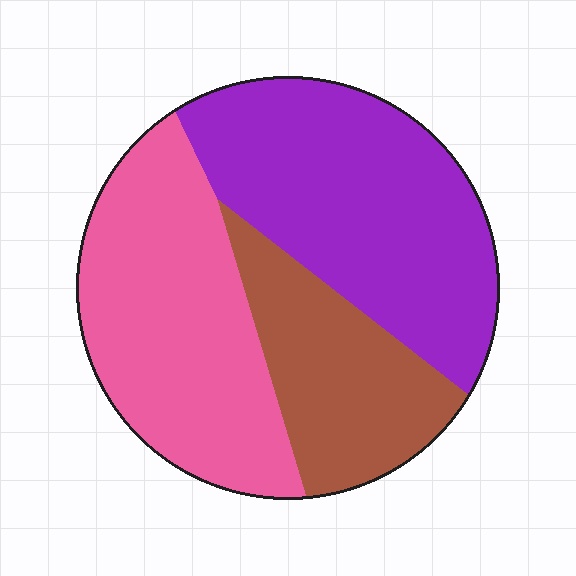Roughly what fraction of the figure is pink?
Pink covers 37% of the figure.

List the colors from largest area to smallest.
From largest to smallest: purple, pink, brown.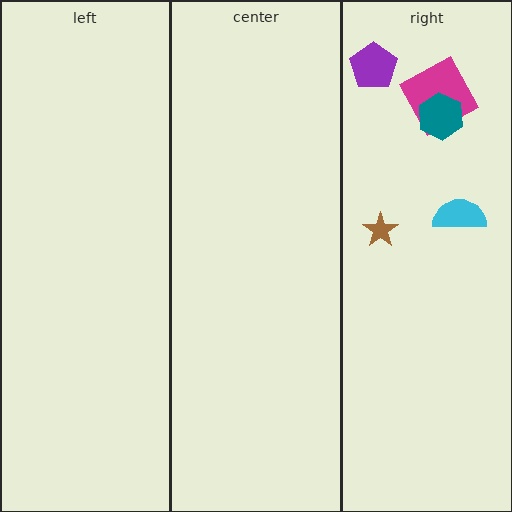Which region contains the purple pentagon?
The right region.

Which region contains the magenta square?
The right region.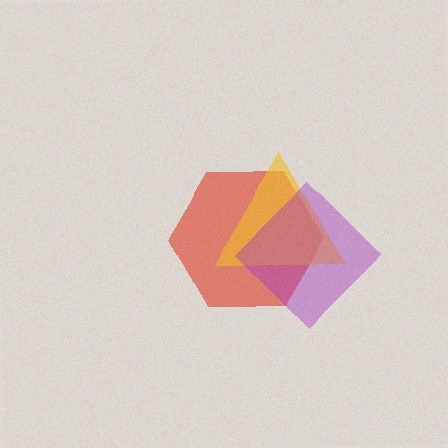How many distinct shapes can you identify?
There are 3 distinct shapes: a red hexagon, a yellow triangle, a purple diamond.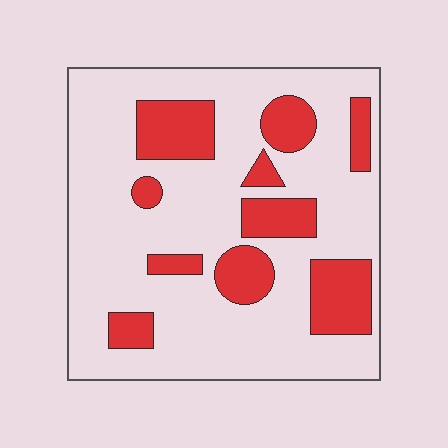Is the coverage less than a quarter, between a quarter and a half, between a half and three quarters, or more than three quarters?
Less than a quarter.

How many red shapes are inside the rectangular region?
10.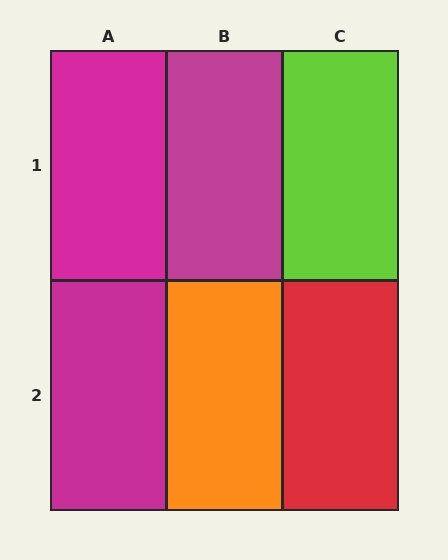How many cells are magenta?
3 cells are magenta.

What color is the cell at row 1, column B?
Magenta.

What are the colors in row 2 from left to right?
Magenta, orange, red.